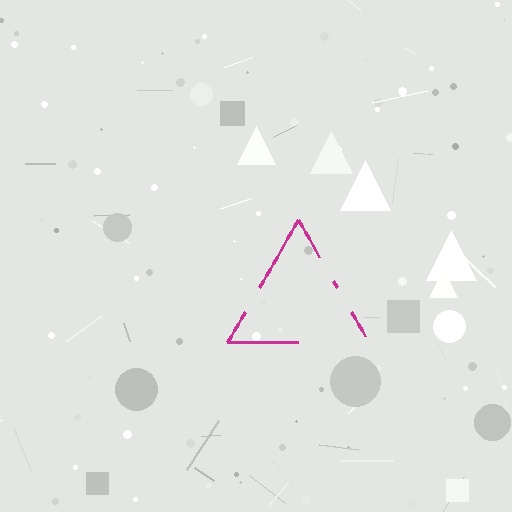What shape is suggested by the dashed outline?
The dashed outline suggests a triangle.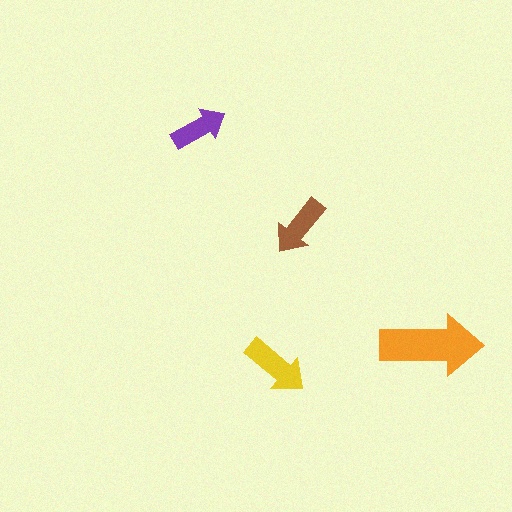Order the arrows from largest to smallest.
the orange one, the yellow one, the brown one, the purple one.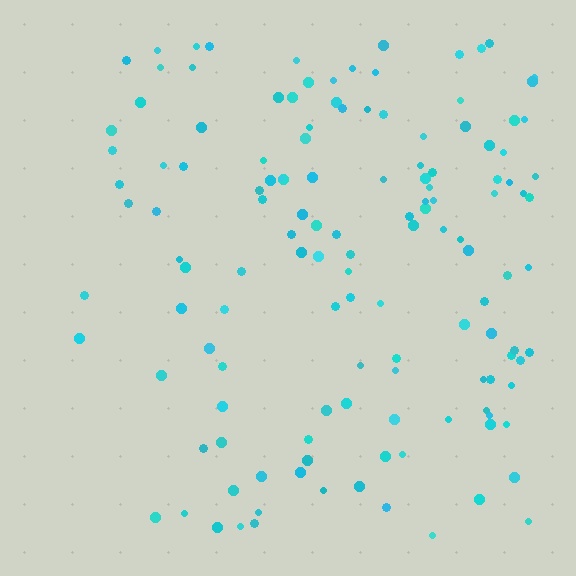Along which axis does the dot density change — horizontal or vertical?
Horizontal.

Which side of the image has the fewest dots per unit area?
The left.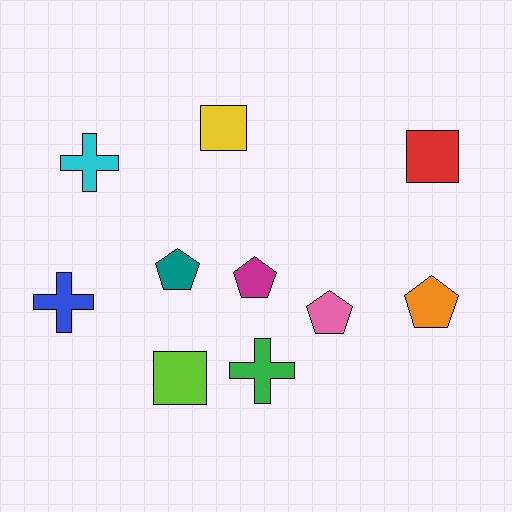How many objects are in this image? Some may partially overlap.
There are 10 objects.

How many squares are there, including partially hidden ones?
There are 3 squares.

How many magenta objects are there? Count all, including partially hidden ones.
There is 1 magenta object.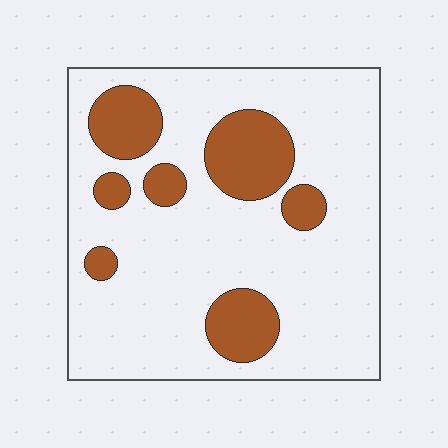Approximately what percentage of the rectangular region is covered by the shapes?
Approximately 20%.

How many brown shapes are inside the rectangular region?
7.